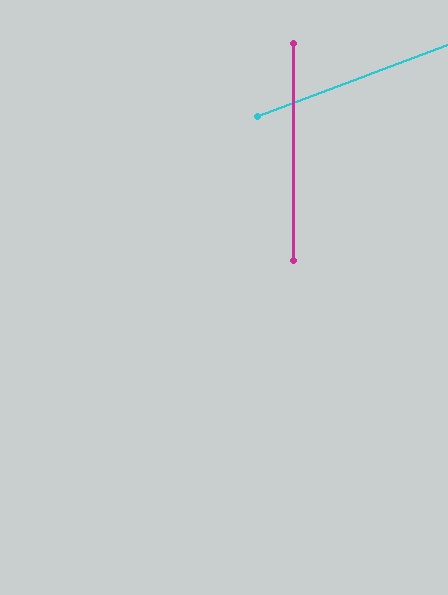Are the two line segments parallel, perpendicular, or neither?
Neither parallel nor perpendicular — they differ by about 70°.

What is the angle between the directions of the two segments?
Approximately 70 degrees.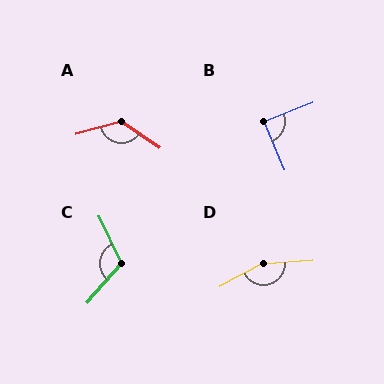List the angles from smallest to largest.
B (89°), C (112°), A (130°), D (156°).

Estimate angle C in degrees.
Approximately 112 degrees.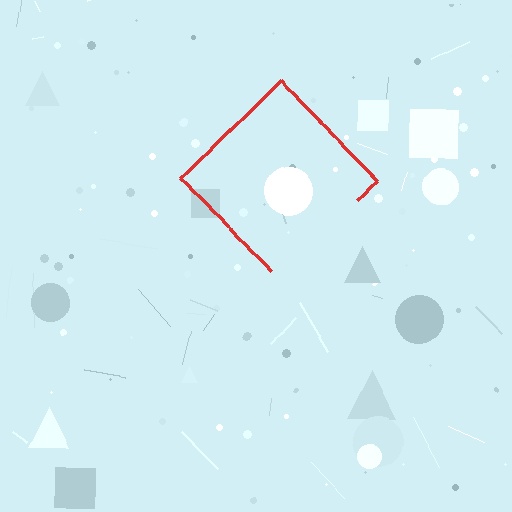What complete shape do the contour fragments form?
The contour fragments form a diamond.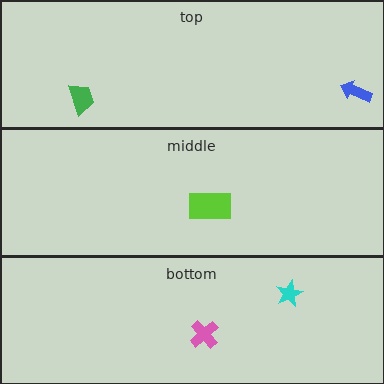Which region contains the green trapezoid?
The top region.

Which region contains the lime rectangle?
The middle region.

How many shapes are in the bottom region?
2.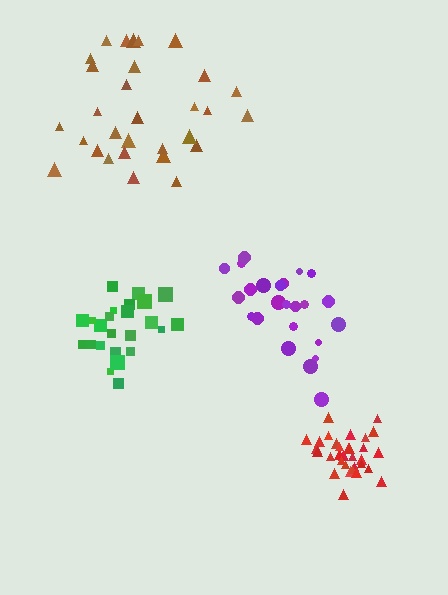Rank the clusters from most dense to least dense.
red, green, purple, brown.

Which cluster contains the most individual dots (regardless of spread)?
Red (33).